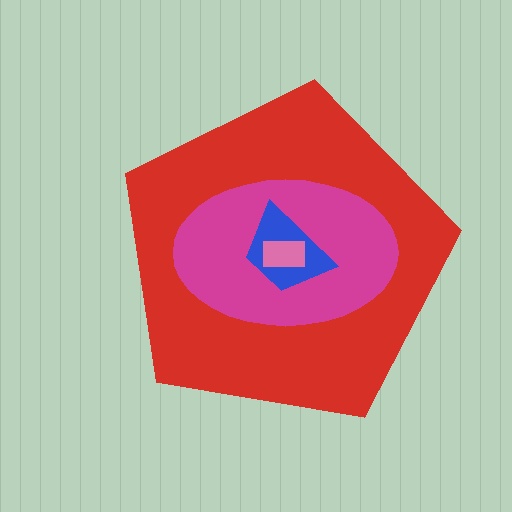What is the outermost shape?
The red pentagon.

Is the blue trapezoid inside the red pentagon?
Yes.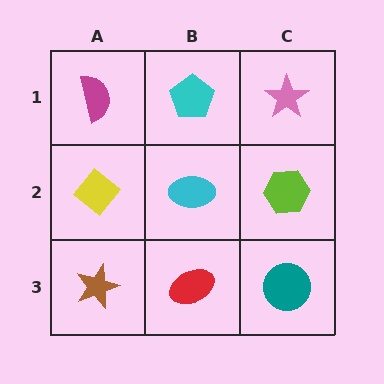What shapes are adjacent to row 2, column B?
A cyan pentagon (row 1, column B), a red ellipse (row 3, column B), a yellow diamond (row 2, column A), a lime hexagon (row 2, column C).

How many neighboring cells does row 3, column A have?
2.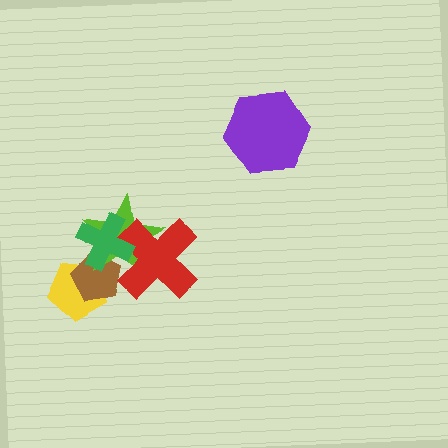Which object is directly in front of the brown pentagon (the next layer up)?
The lime star is directly in front of the brown pentagon.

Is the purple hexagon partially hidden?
No, no other shape covers it.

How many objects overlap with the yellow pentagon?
1 object overlaps with the yellow pentagon.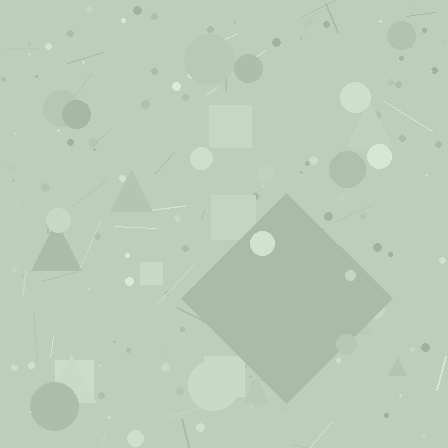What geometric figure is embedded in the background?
A diamond is embedded in the background.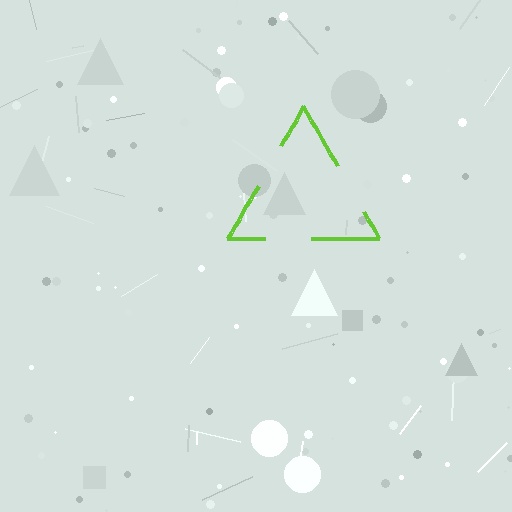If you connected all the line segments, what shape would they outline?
They would outline a triangle.